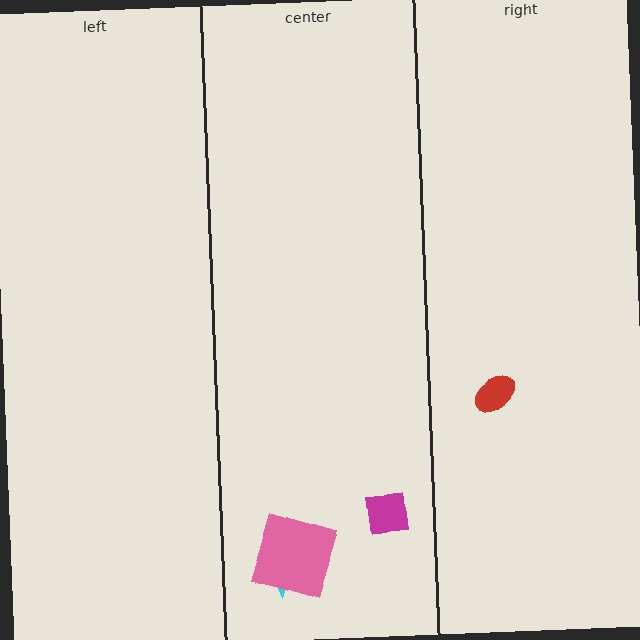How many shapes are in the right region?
1.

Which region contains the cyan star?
The center region.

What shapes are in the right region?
The red ellipse.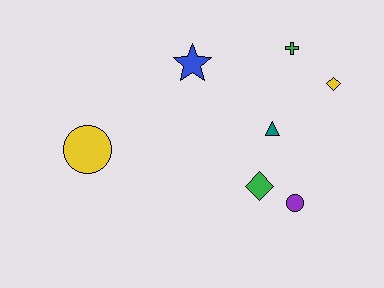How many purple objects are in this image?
There is 1 purple object.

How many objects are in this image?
There are 7 objects.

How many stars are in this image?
There is 1 star.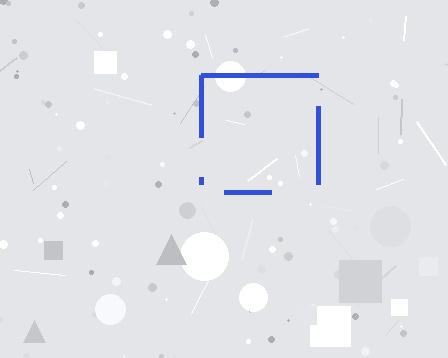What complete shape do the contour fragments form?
The contour fragments form a square.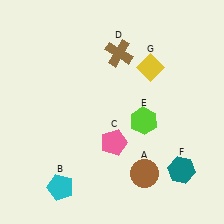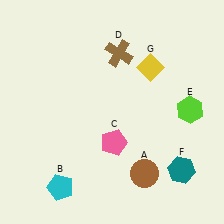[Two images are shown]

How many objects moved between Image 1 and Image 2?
1 object moved between the two images.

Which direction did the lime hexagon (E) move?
The lime hexagon (E) moved right.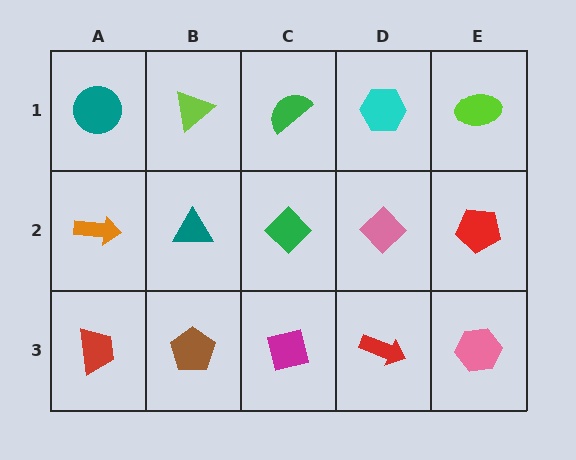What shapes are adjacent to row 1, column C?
A green diamond (row 2, column C), a lime triangle (row 1, column B), a cyan hexagon (row 1, column D).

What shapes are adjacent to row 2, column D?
A cyan hexagon (row 1, column D), a red arrow (row 3, column D), a green diamond (row 2, column C), a red pentagon (row 2, column E).